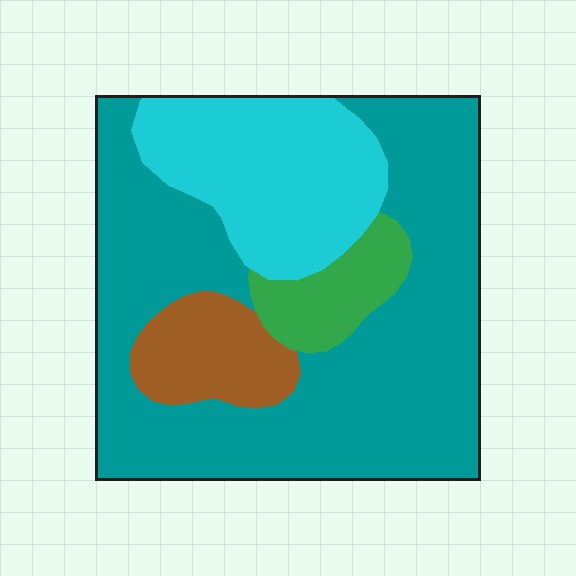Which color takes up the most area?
Teal, at roughly 60%.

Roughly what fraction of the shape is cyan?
Cyan covers about 20% of the shape.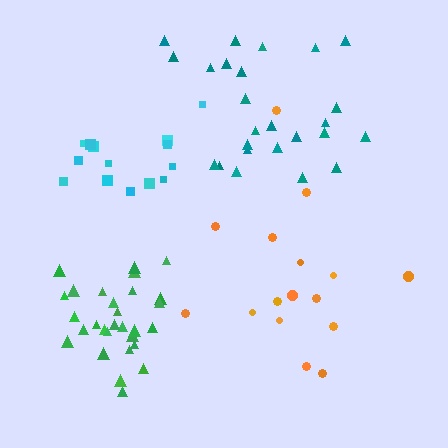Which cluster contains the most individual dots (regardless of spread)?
Green (29).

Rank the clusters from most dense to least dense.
green, cyan, teal, orange.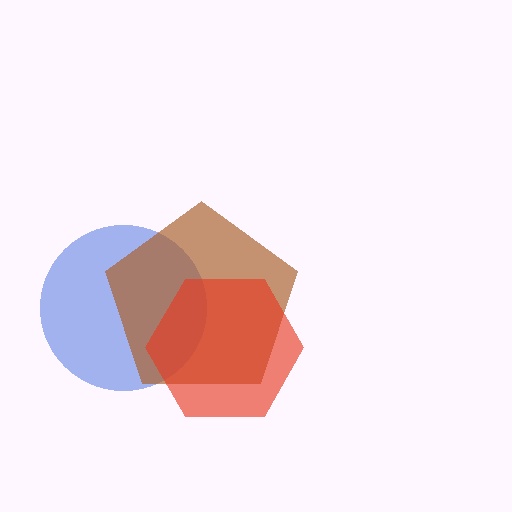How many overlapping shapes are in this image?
There are 3 overlapping shapes in the image.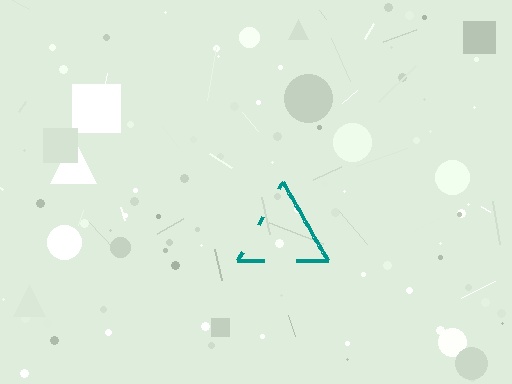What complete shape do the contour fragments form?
The contour fragments form a triangle.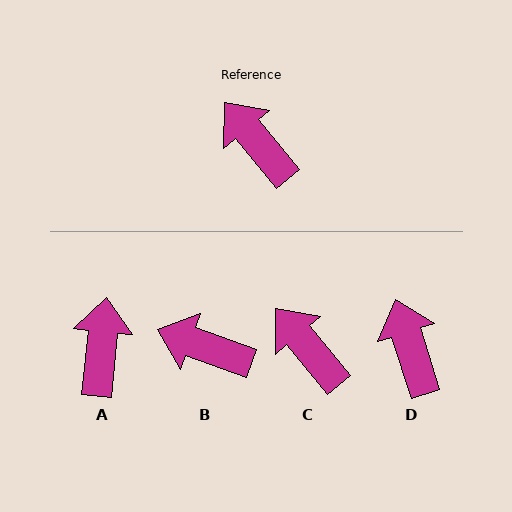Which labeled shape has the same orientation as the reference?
C.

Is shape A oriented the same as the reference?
No, it is off by about 45 degrees.